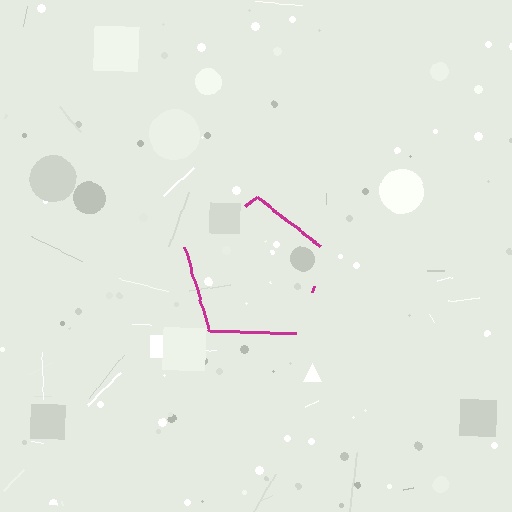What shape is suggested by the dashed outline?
The dashed outline suggests a pentagon.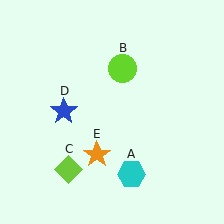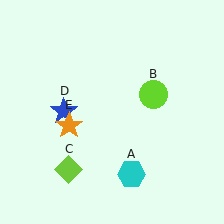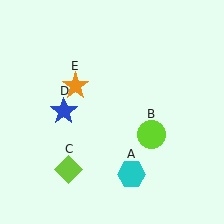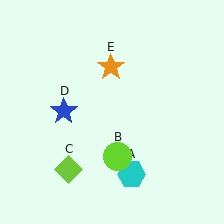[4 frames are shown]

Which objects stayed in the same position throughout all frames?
Cyan hexagon (object A) and lime diamond (object C) and blue star (object D) remained stationary.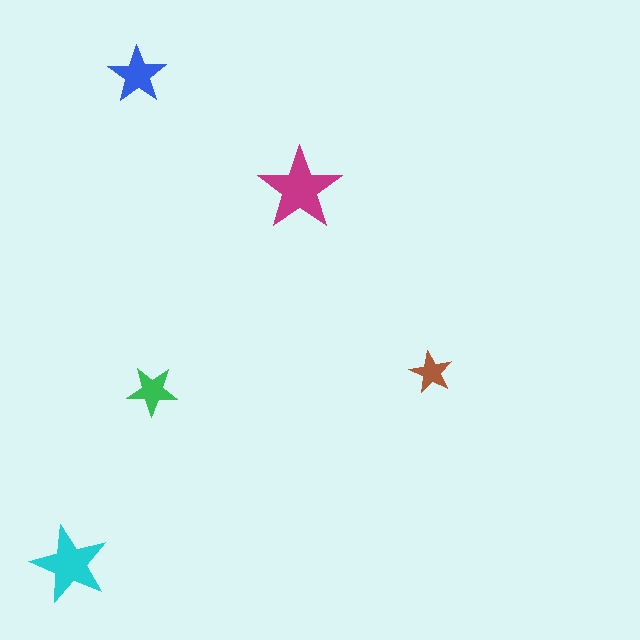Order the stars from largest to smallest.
the magenta one, the cyan one, the blue one, the green one, the brown one.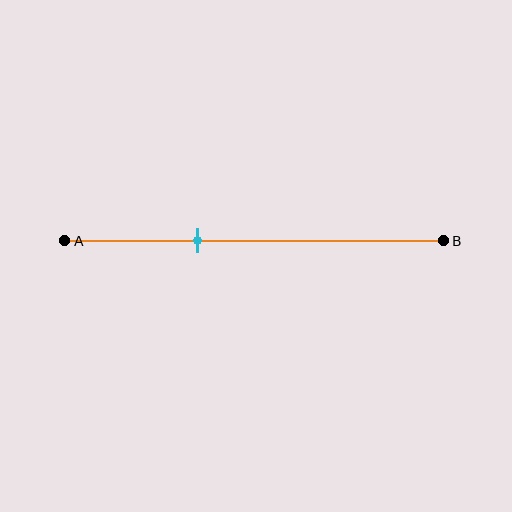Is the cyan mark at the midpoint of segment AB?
No, the mark is at about 35% from A, not at the 50% midpoint.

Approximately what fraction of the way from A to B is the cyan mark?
The cyan mark is approximately 35% of the way from A to B.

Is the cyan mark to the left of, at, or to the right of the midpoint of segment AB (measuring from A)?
The cyan mark is to the left of the midpoint of segment AB.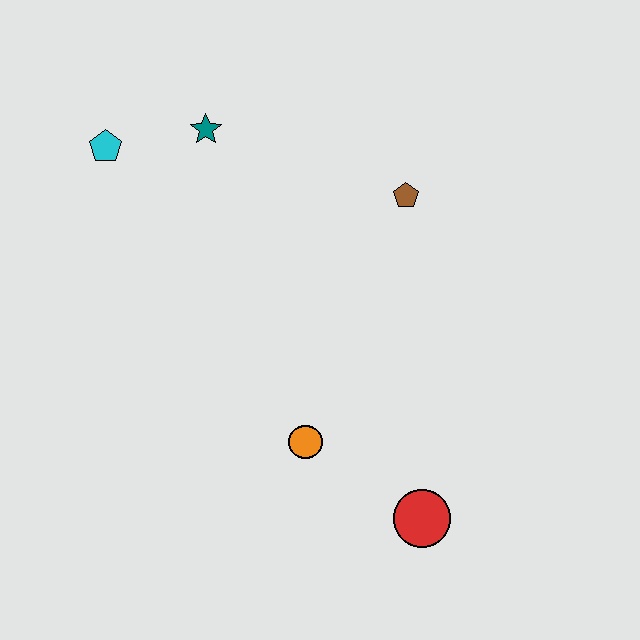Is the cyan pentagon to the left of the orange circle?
Yes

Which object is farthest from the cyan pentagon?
The red circle is farthest from the cyan pentagon.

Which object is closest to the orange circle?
The red circle is closest to the orange circle.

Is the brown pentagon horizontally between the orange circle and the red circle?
Yes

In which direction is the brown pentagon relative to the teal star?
The brown pentagon is to the right of the teal star.